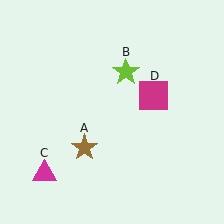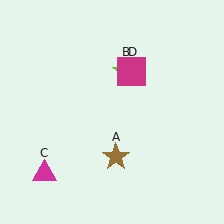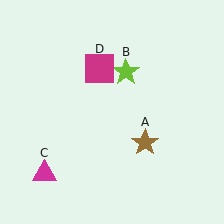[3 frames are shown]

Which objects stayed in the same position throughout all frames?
Lime star (object B) and magenta triangle (object C) remained stationary.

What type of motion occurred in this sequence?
The brown star (object A), magenta square (object D) rotated counterclockwise around the center of the scene.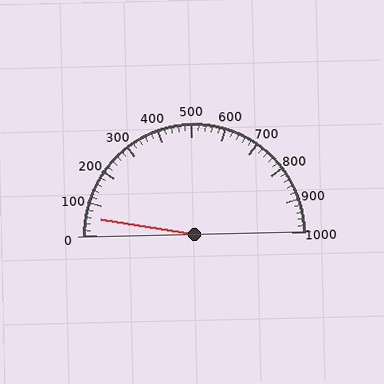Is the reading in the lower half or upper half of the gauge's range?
The reading is in the lower half of the range (0 to 1000).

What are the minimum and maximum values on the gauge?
The gauge ranges from 0 to 1000.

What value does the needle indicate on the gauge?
The needle indicates approximately 60.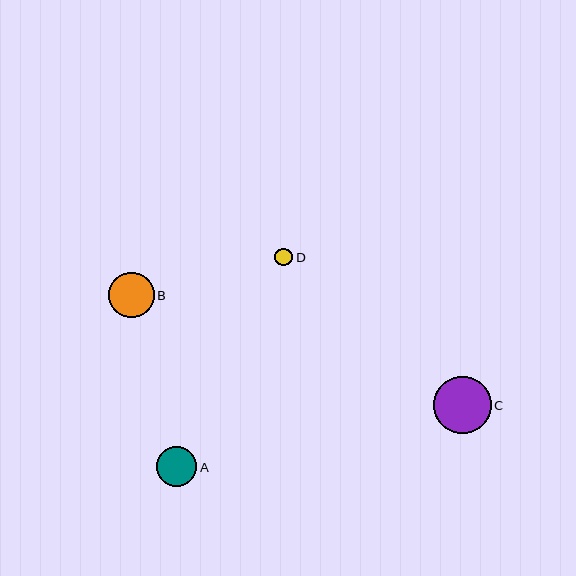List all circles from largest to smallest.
From largest to smallest: C, B, A, D.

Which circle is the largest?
Circle C is the largest with a size of approximately 58 pixels.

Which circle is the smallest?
Circle D is the smallest with a size of approximately 18 pixels.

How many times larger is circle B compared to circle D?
Circle B is approximately 2.6 times the size of circle D.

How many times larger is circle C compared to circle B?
Circle C is approximately 1.3 times the size of circle B.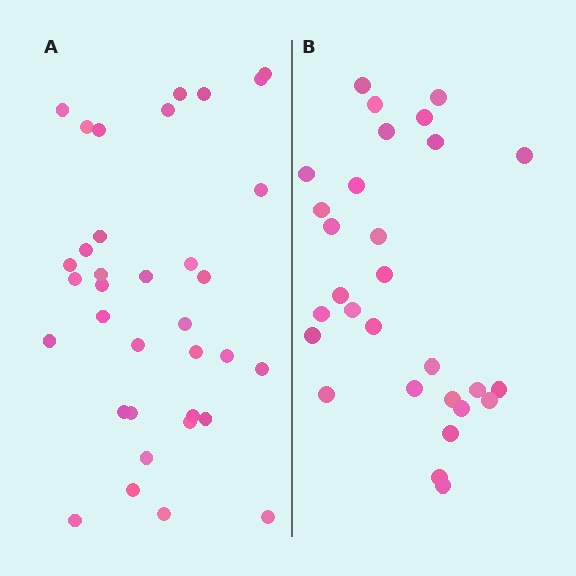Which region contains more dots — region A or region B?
Region A (the left region) has more dots.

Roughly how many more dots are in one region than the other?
Region A has about 6 more dots than region B.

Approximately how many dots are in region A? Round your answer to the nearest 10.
About 40 dots. (The exact count is 35, which rounds to 40.)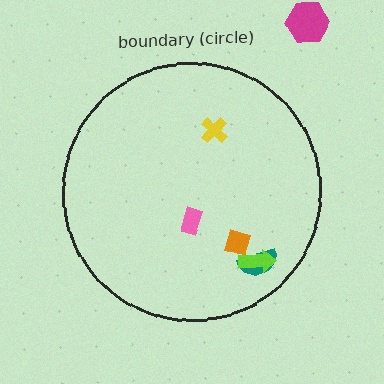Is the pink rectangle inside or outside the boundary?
Inside.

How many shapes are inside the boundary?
5 inside, 1 outside.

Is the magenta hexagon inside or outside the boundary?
Outside.